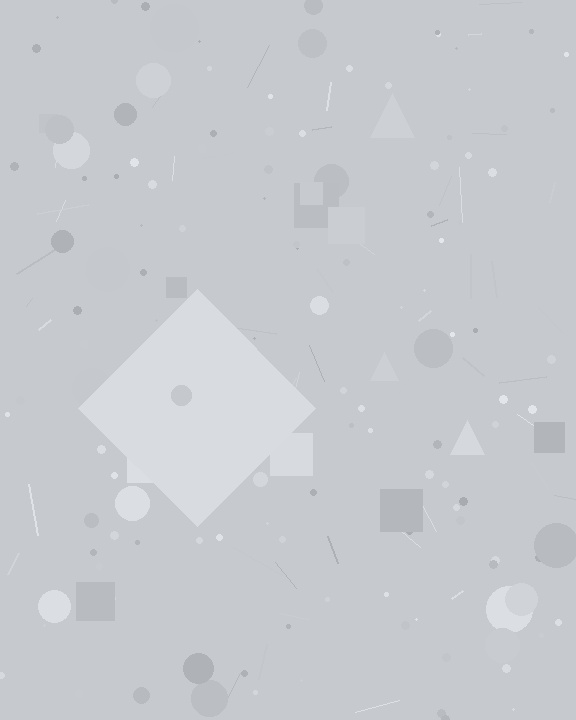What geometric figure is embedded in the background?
A diamond is embedded in the background.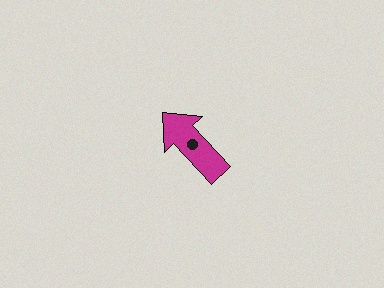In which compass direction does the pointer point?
Northwest.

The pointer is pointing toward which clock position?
Roughly 11 o'clock.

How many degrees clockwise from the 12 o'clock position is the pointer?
Approximately 317 degrees.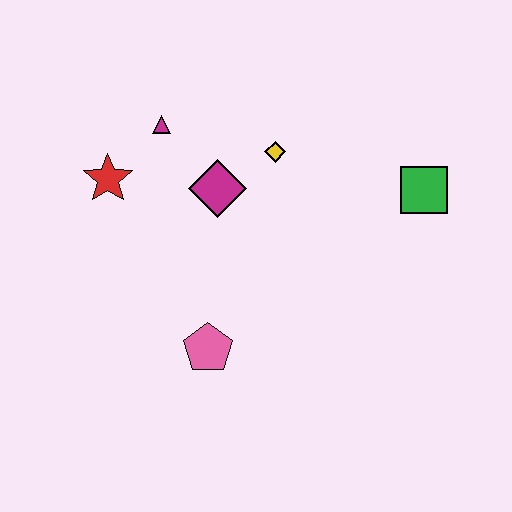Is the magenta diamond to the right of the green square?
No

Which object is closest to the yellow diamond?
The magenta diamond is closest to the yellow diamond.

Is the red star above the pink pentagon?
Yes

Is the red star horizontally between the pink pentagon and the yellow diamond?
No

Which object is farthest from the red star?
The green square is farthest from the red star.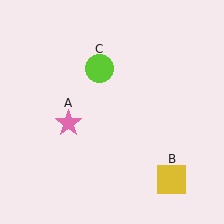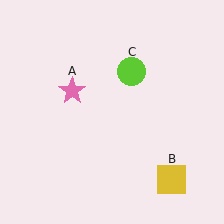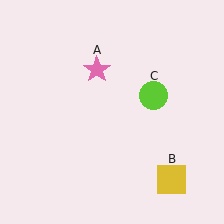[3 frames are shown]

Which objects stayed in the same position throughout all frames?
Yellow square (object B) remained stationary.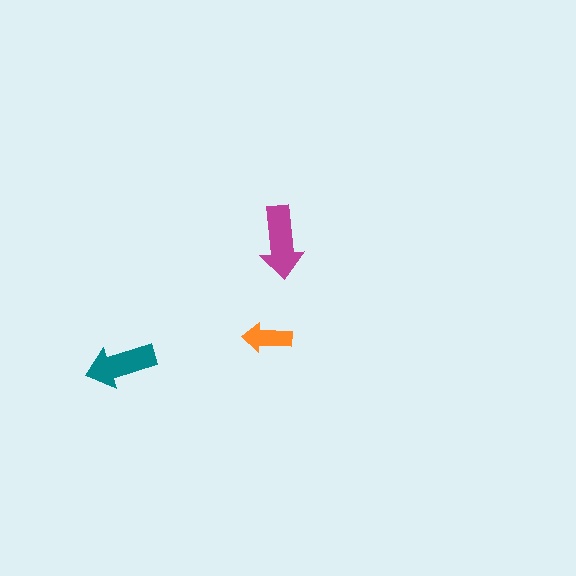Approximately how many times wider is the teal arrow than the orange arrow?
About 1.5 times wider.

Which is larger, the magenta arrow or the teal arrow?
The magenta one.